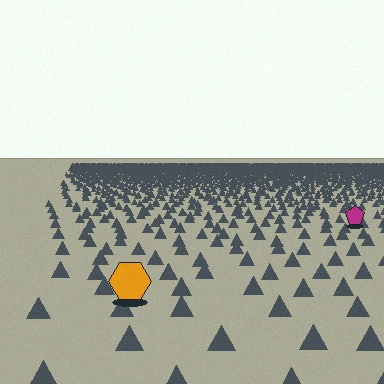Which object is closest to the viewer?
The orange hexagon is closest. The texture marks near it are larger and more spread out.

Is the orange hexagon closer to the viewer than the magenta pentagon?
Yes. The orange hexagon is closer — you can tell from the texture gradient: the ground texture is coarser near it.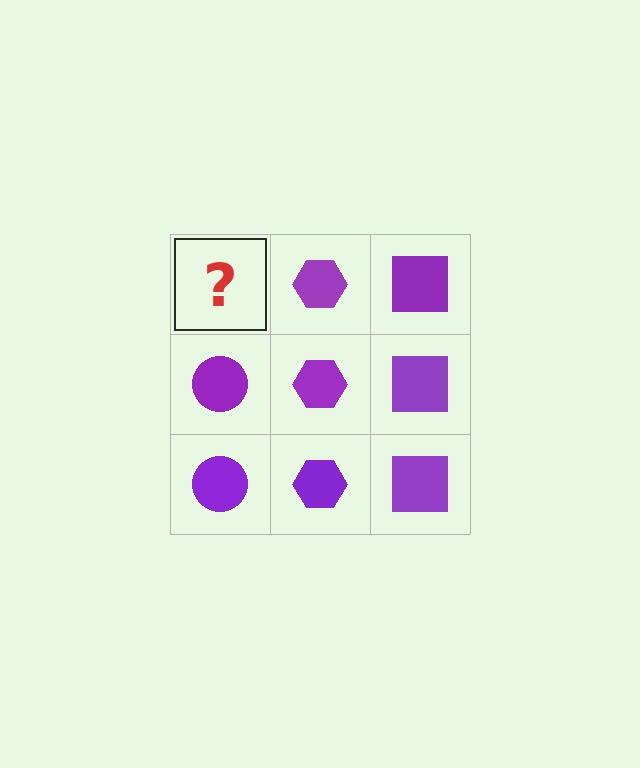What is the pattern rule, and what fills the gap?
The rule is that each column has a consistent shape. The gap should be filled with a purple circle.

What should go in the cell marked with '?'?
The missing cell should contain a purple circle.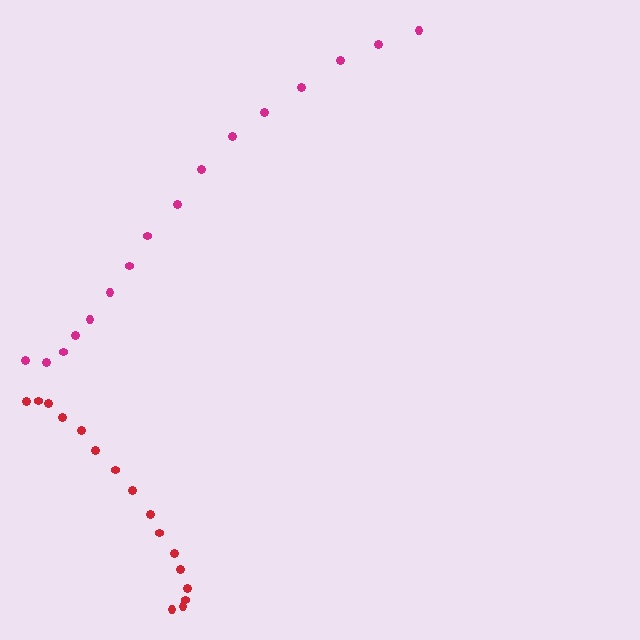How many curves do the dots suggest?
There are 2 distinct paths.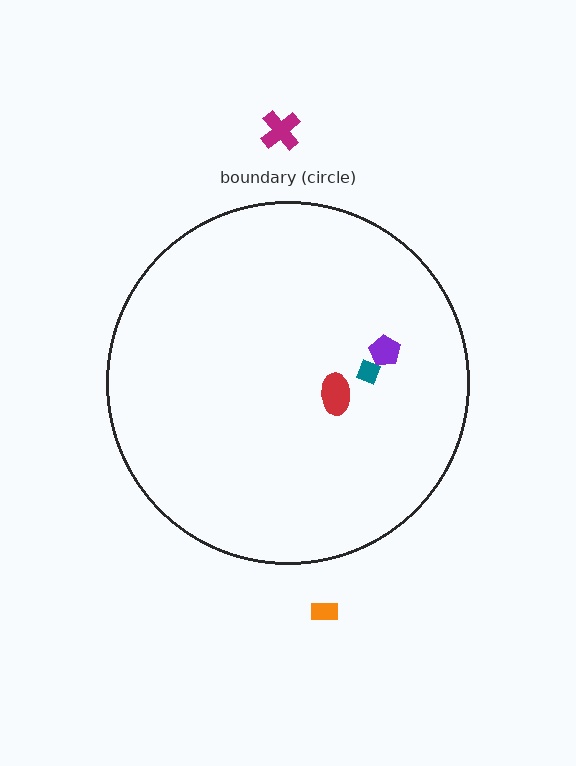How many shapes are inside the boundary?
3 inside, 2 outside.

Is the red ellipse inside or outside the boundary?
Inside.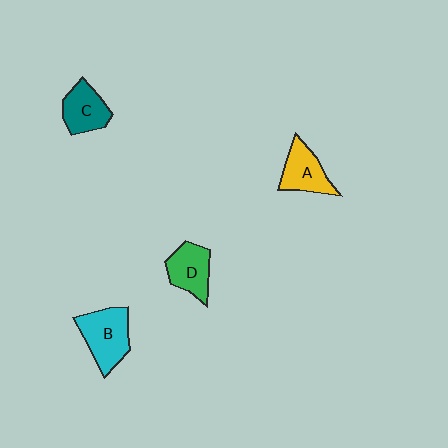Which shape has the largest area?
Shape B (cyan).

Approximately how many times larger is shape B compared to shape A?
Approximately 1.3 times.